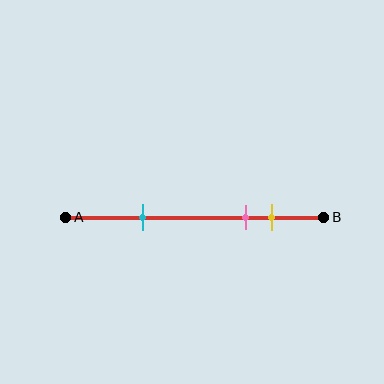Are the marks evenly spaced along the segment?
No, the marks are not evenly spaced.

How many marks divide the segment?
There are 3 marks dividing the segment.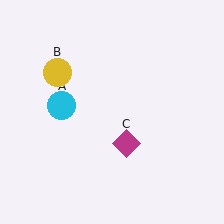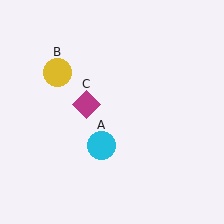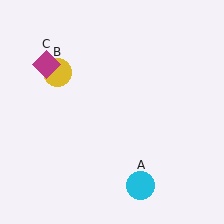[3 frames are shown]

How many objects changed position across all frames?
2 objects changed position: cyan circle (object A), magenta diamond (object C).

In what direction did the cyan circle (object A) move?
The cyan circle (object A) moved down and to the right.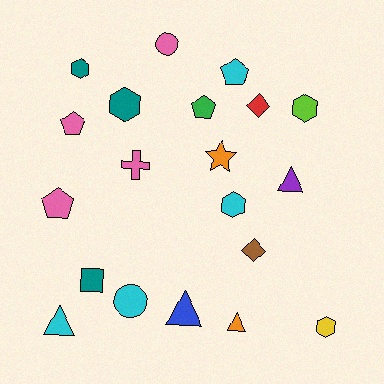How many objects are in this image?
There are 20 objects.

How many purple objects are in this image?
There is 1 purple object.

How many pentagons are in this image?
There are 4 pentagons.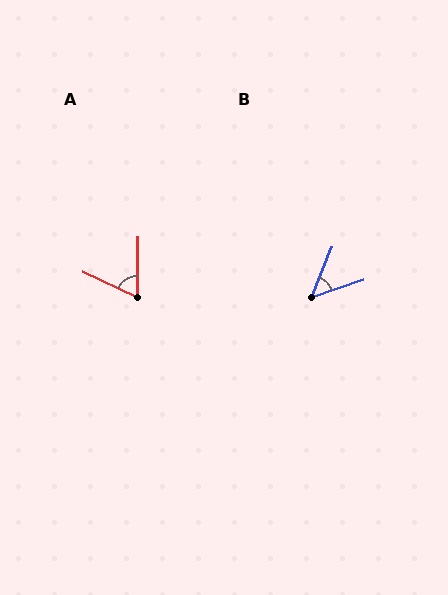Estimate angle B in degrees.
Approximately 50 degrees.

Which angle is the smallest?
B, at approximately 50 degrees.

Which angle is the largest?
A, at approximately 65 degrees.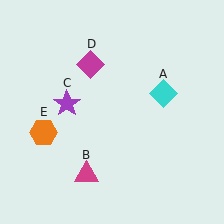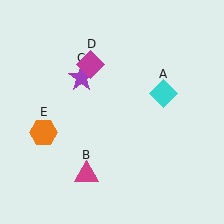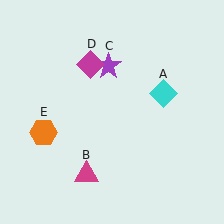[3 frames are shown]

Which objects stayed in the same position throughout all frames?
Cyan diamond (object A) and magenta triangle (object B) and magenta diamond (object D) and orange hexagon (object E) remained stationary.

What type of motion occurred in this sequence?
The purple star (object C) rotated clockwise around the center of the scene.